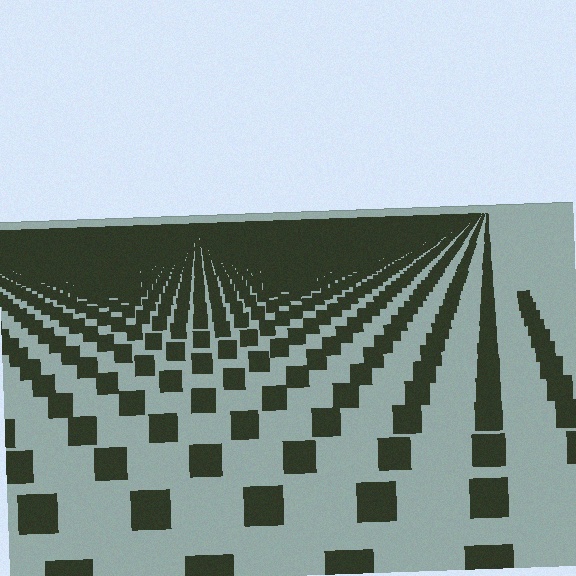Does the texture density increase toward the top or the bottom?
Density increases toward the top.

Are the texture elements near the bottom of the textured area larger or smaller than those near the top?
Larger. Near the bottom, elements are closer to the viewer and appear at a bigger on-screen size.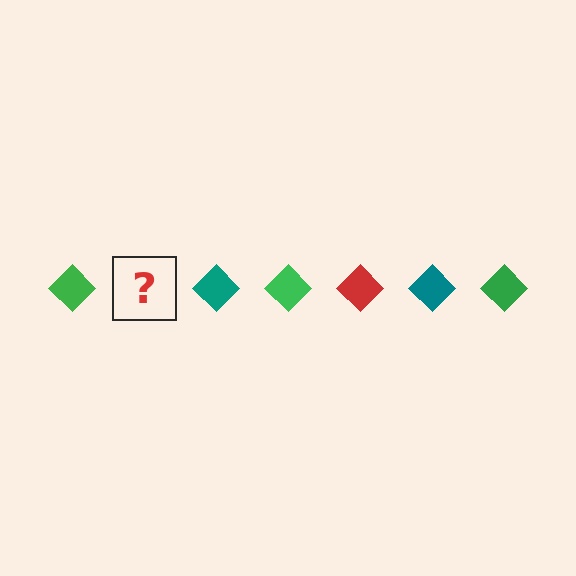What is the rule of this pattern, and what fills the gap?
The rule is that the pattern cycles through green, red, teal diamonds. The gap should be filled with a red diamond.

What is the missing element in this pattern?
The missing element is a red diamond.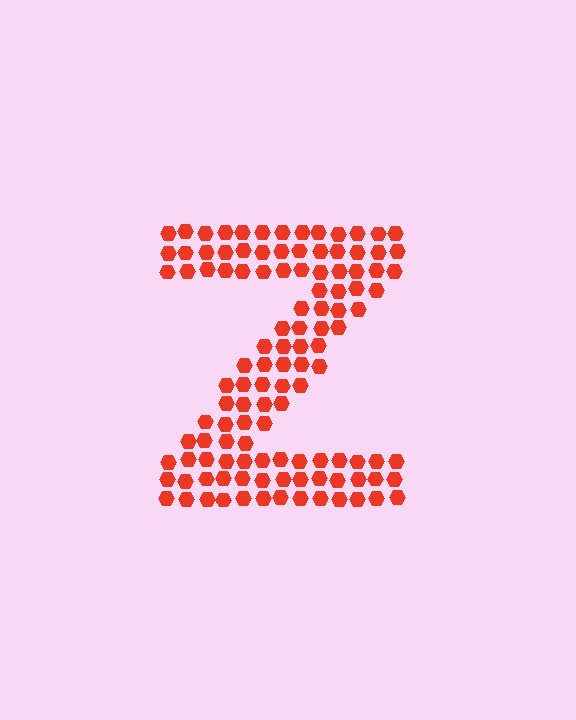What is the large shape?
The large shape is the letter Z.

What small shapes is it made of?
It is made of small hexagons.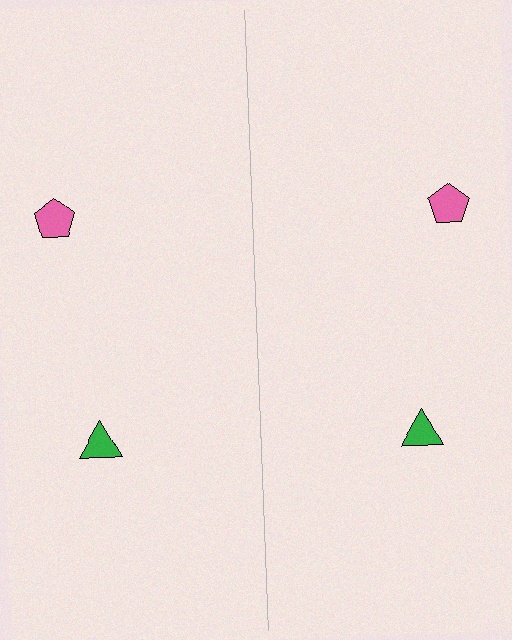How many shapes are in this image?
There are 4 shapes in this image.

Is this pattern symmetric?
Yes, this pattern has bilateral (reflection) symmetry.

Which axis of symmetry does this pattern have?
The pattern has a vertical axis of symmetry running through the center of the image.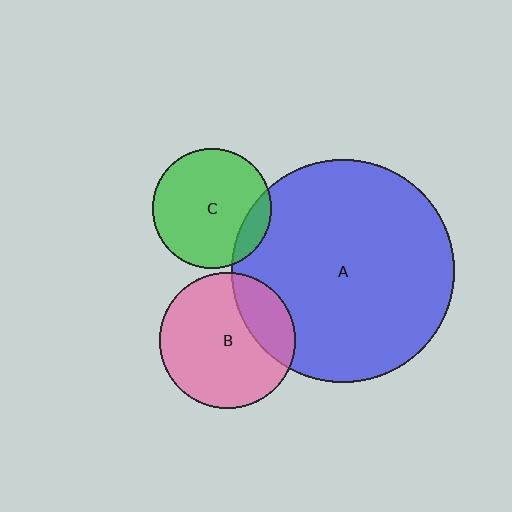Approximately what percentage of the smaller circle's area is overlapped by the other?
Approximately 25%.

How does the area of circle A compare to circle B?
Approximately 2.7 times.